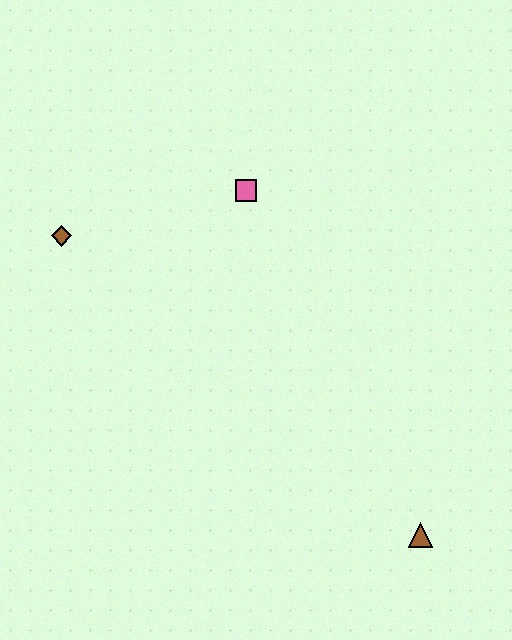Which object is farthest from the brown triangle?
The brown diamond is farthest from the brown triangle.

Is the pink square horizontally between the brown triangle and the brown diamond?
Yes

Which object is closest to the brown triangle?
The pink square is closest to the brown triangle.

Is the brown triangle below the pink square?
Yes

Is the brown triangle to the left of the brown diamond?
No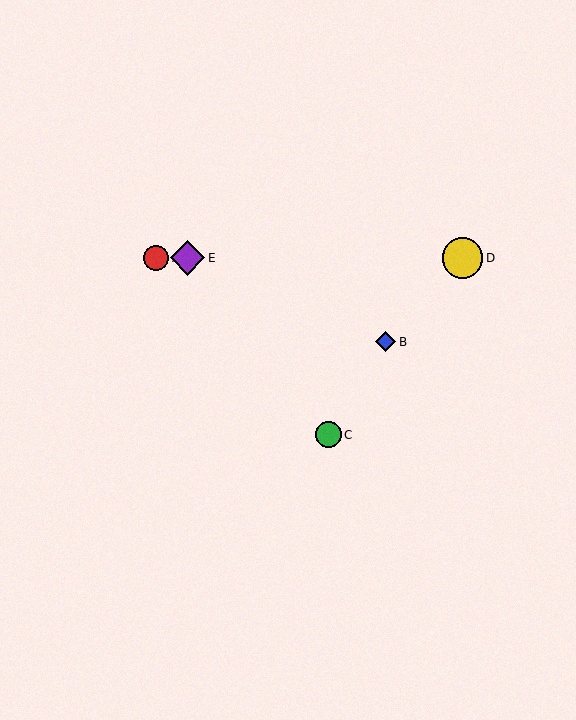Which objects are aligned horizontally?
Objects A, D, E are aligned horizontally.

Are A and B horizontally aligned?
No, A is at y≈258 and B is at y≈342.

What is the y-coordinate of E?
Object E is at y≈258.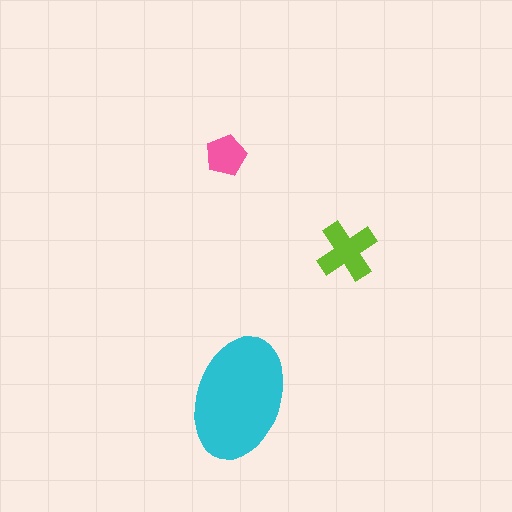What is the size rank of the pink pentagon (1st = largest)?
3rd.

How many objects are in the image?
There are 3 objects in the image.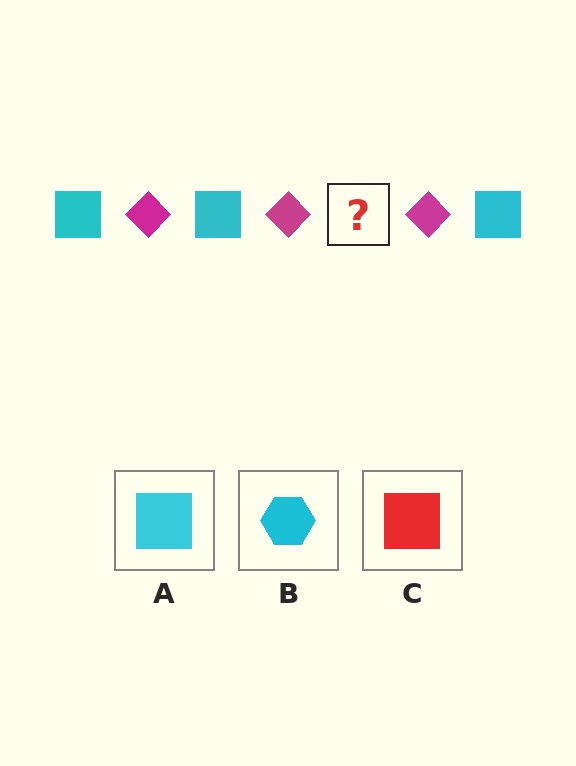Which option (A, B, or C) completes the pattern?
A.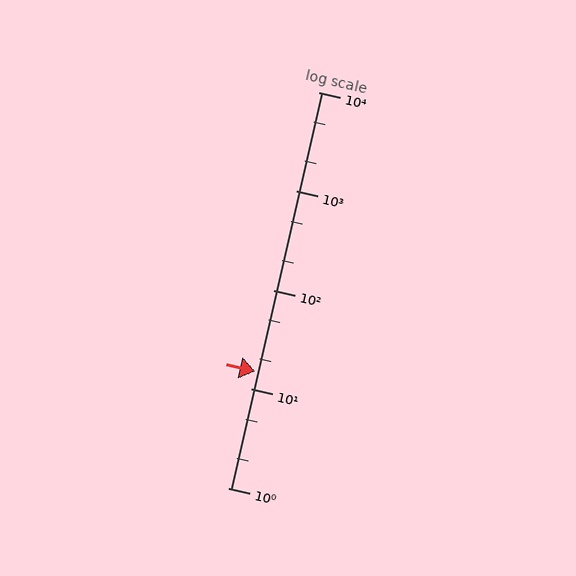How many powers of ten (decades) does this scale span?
The scale spans 4 decades, from 1 to 10000.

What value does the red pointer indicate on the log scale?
The pointer indicates approximately 15.